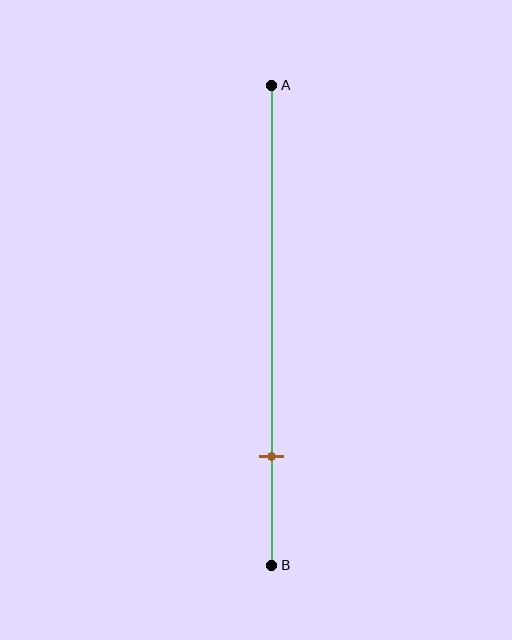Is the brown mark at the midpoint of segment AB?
No, the mark is at about 75% from A, not at the 50% midpoint.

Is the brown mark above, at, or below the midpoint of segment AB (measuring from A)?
The brown mark is below the midpoint of segment AB.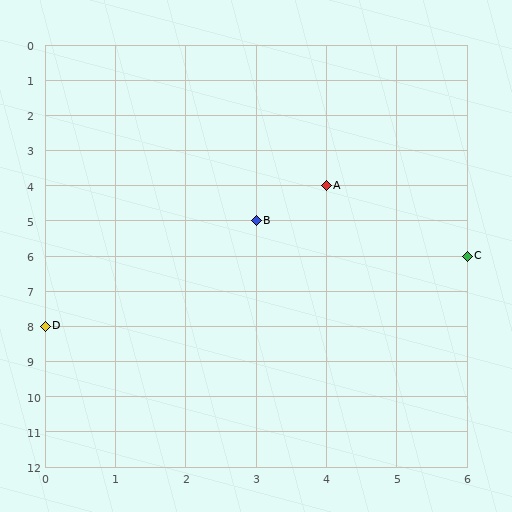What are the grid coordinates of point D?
Point D is at grid coordinates (0, 8).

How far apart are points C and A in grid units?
Points C and A are 2 columns and 2 rows apart (about 2.8 grid units diagonally).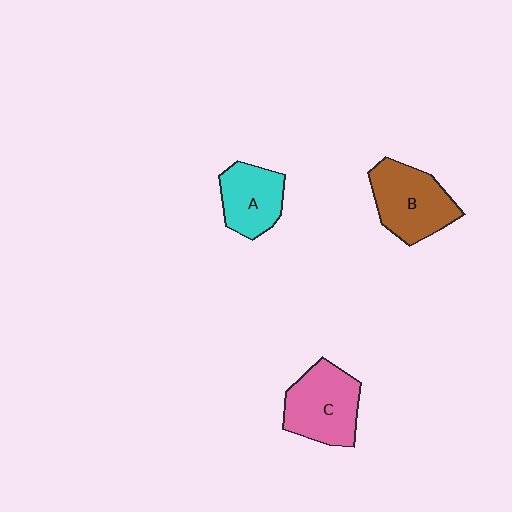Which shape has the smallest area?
Shape A (cyan).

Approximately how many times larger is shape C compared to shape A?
Approximately 1.3 times.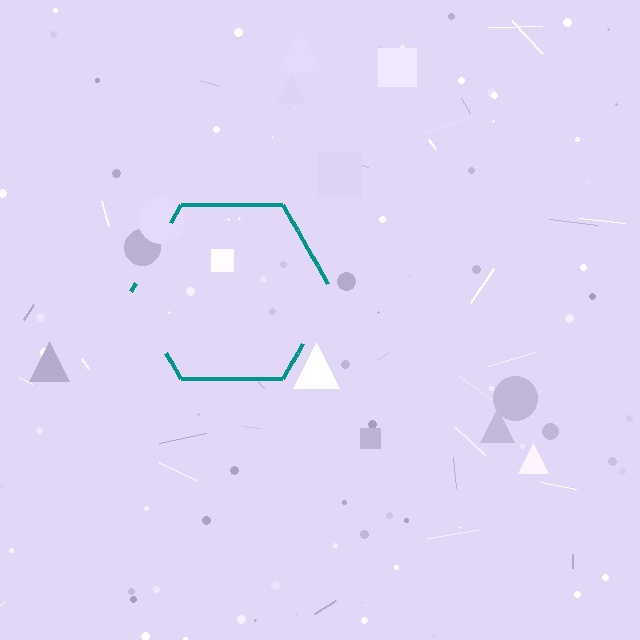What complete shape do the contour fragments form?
The contour fragments form a hexagon.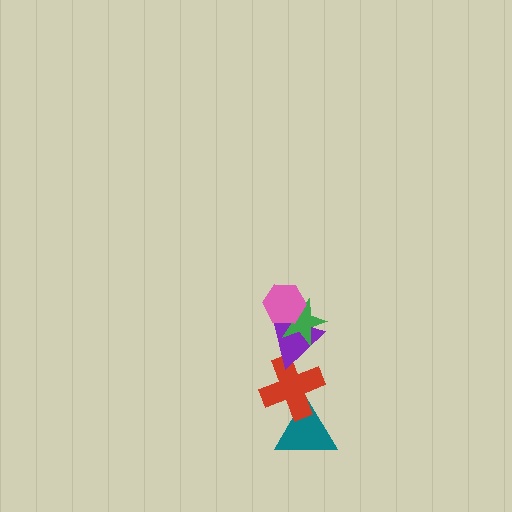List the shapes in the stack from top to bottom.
From top to bottom: the pink hexagon, the green star, the purple triangle, the red cross, the teal triangle.